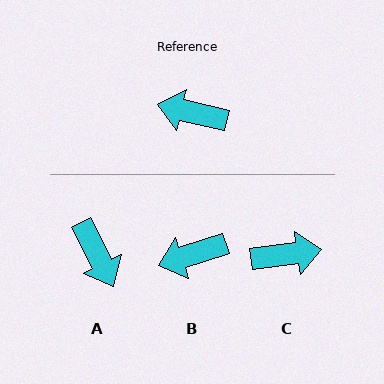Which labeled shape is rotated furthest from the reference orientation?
C, about 159 degrees away.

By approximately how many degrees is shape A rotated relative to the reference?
Approximately 130 degrees counter-clockwise.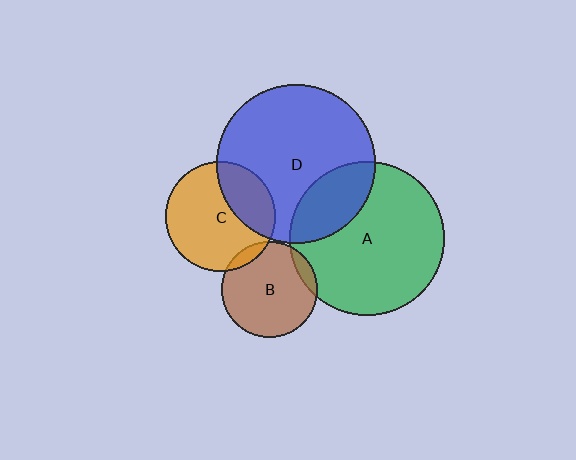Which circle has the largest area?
Circle D (blue).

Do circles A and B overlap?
Yes.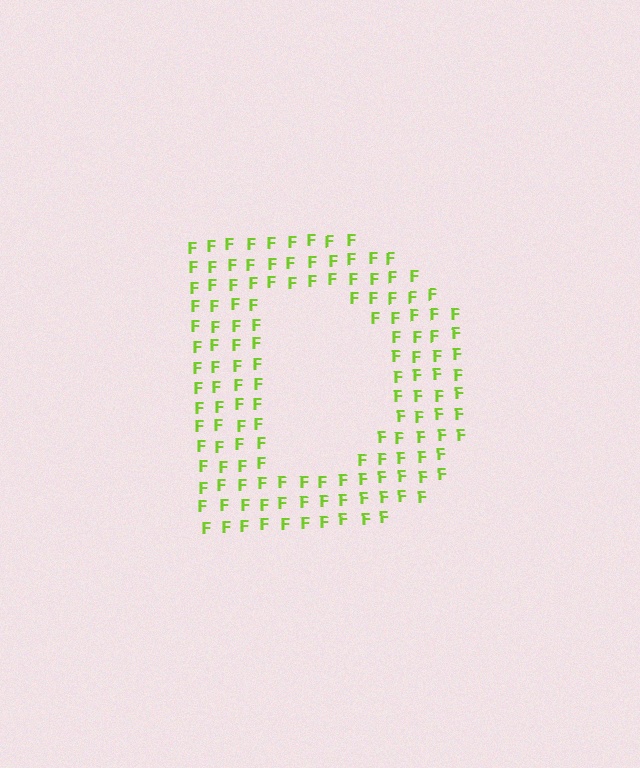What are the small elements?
The small elements are letter F's.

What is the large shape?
The large shape is the letter D.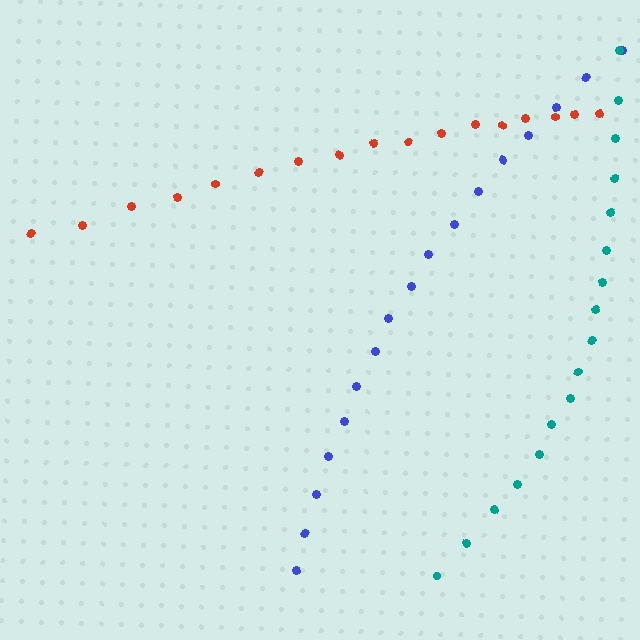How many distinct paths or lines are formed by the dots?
There are 3 distinct paths.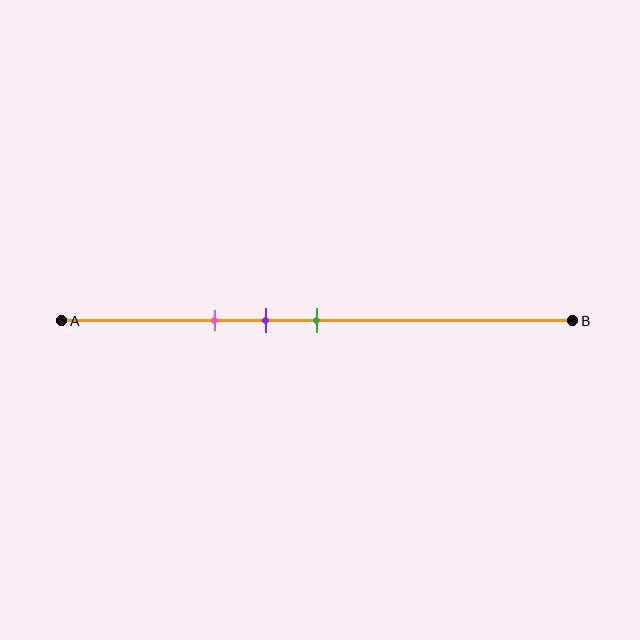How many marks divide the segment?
There are 3 marks dividing the segment.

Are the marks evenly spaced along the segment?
Yes, the marks are approximately evenly spaced.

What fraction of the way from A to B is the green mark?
The green mark is approximately 50% (0.5) of the way from A to B.